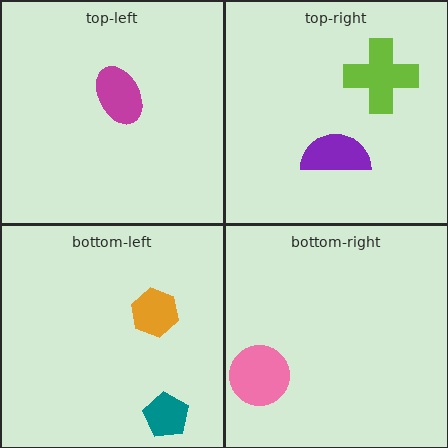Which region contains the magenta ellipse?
The top-left region.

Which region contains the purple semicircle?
The top-right region.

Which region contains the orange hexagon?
The bottom-left region.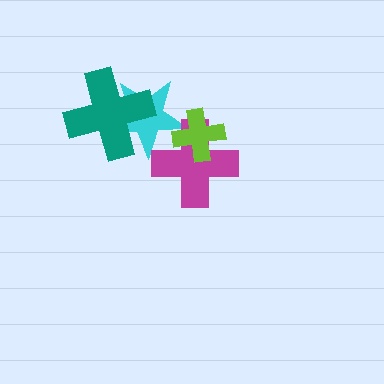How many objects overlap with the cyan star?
3 objects overlap with the cyan star.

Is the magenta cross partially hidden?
Yes, it is partially covered by another shape.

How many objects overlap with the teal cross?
1 object overlaps with the teal cross.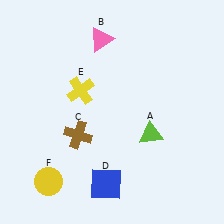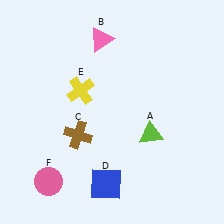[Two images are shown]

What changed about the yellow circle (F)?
In Image 1, F is yellow. In Image 2, it changed to pink.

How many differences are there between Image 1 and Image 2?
There is 1 difference between the two images.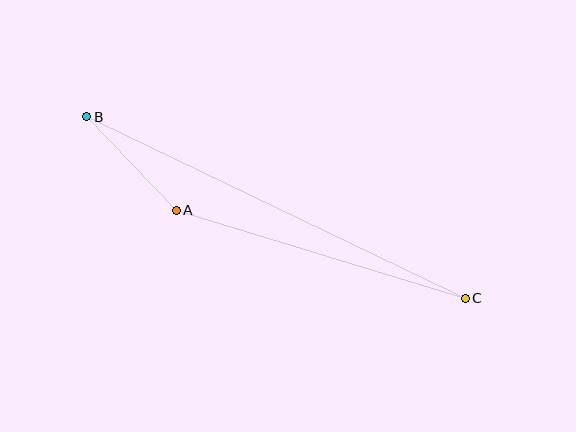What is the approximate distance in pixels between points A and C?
The distance between A and C is approximately 302 pixels.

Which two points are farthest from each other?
Points B and C are farthest from each other.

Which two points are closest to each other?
Points A and B are closest to each other.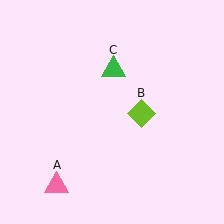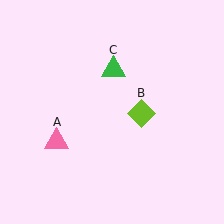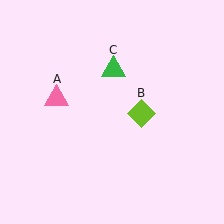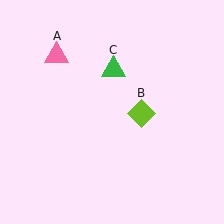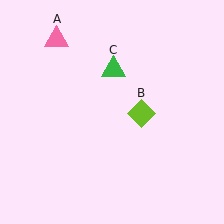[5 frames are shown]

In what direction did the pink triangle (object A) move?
The pink triangle (object A) moved up.